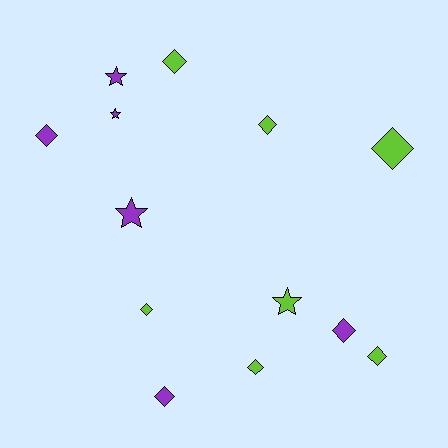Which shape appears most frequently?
Diamond, with 9 objects.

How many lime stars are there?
There is 1 lime star.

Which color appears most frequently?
Lime, with 7 objects.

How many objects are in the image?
There are 13 objects.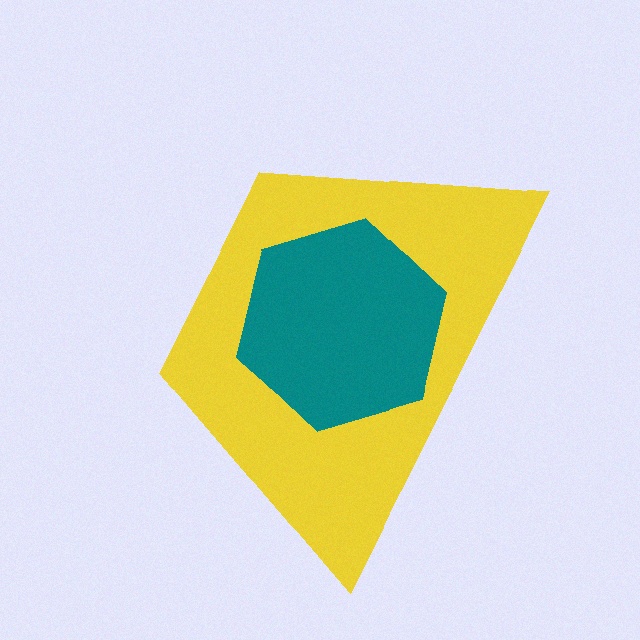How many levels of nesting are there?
2.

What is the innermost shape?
The teal hexagon.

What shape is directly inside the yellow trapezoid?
The teal hexagon.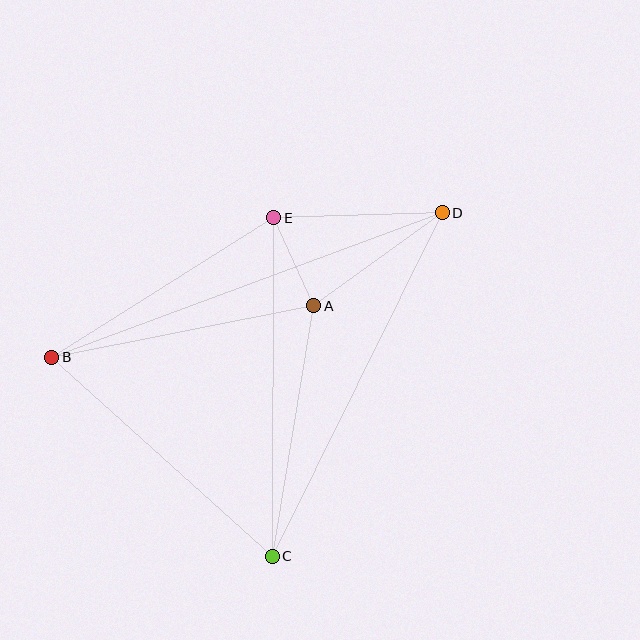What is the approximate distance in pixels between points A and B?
The distance between A and B is approximately 267 pixels.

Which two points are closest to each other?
Points A and E are closest to each other.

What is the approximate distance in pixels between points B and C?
The distance between B and C is approximately 297 pixels.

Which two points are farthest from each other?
Points B and D are farthest from each other.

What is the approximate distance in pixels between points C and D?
The distance between C and D is approximately 383 pixels.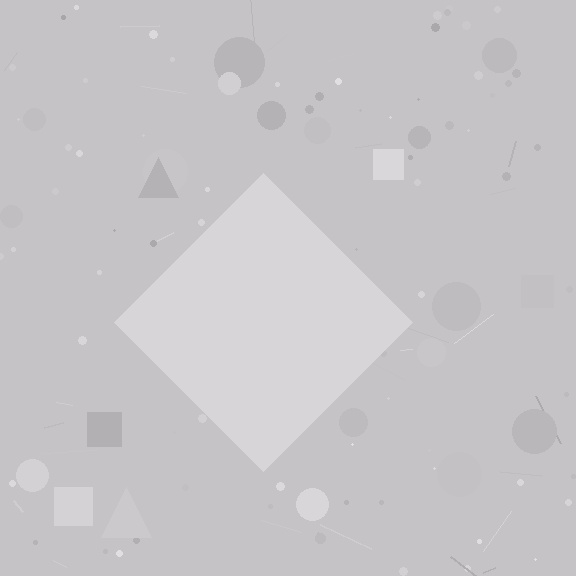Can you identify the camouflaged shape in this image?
The camouflaged shape is a diamond.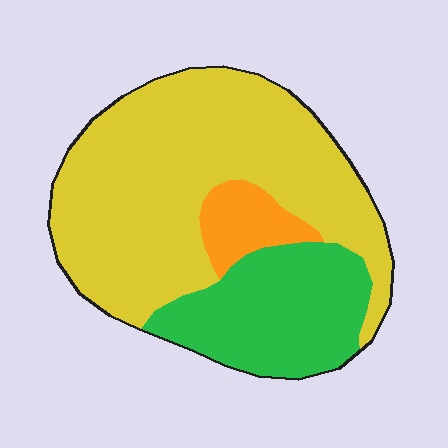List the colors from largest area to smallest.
From largest to smallest: yellow, green, orange.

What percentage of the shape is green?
Green takes up between a sixth and a third of the shape.